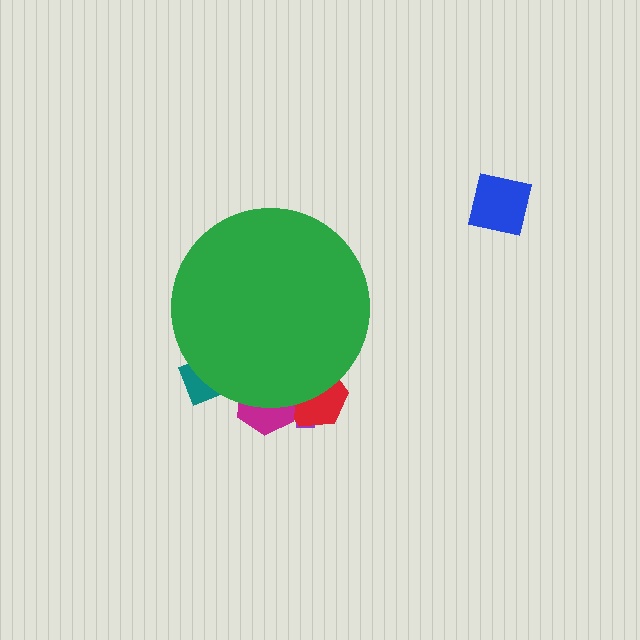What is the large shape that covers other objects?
A green circle.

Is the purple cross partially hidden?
Yes, the purple cross is partially hidden behind the green circle.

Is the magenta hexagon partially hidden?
Yes, the magenta hexagon is partially hidden behind the green circle.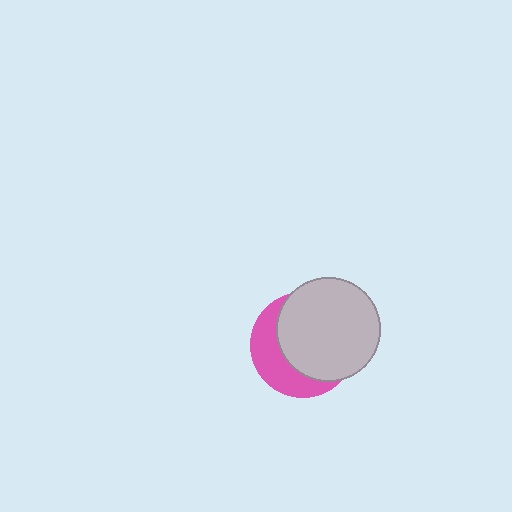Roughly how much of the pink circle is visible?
A small part of it is visible (roughly 36%).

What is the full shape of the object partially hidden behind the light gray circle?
The partially hidden object is a pink circle.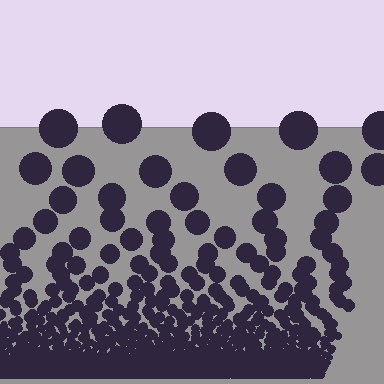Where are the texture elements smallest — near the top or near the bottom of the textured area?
Near the bottom.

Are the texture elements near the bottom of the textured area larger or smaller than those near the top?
Smaller. The gradient is inverted — elements near the bottom are smaller and denser.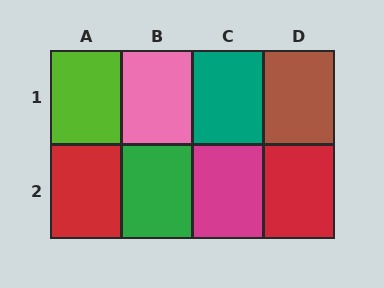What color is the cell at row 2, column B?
Green.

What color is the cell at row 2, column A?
Red.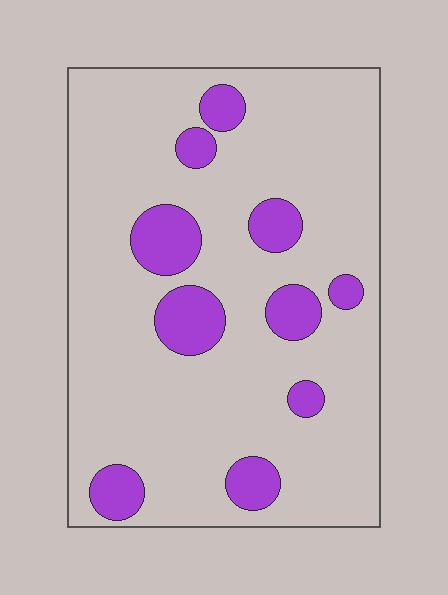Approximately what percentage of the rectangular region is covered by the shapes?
Approximately 15%.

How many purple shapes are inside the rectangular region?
10.